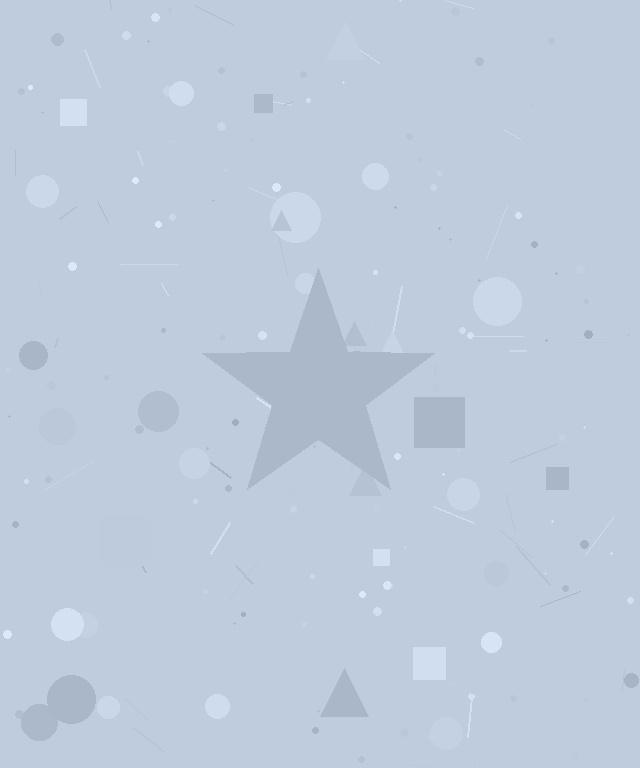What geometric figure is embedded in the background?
A star is embedded in the background.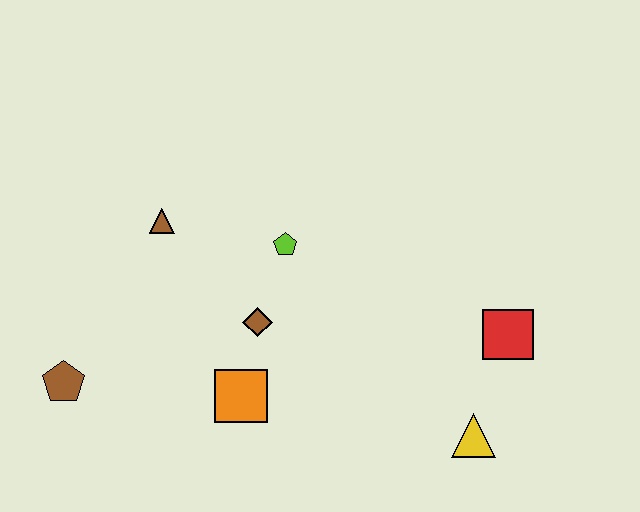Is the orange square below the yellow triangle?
No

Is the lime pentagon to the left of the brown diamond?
No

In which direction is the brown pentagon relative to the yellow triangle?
The brown pentagon is to the left of the yellow triangle.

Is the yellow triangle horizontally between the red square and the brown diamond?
Yes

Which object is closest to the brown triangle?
The lime pentagon is closest to the brown triangle.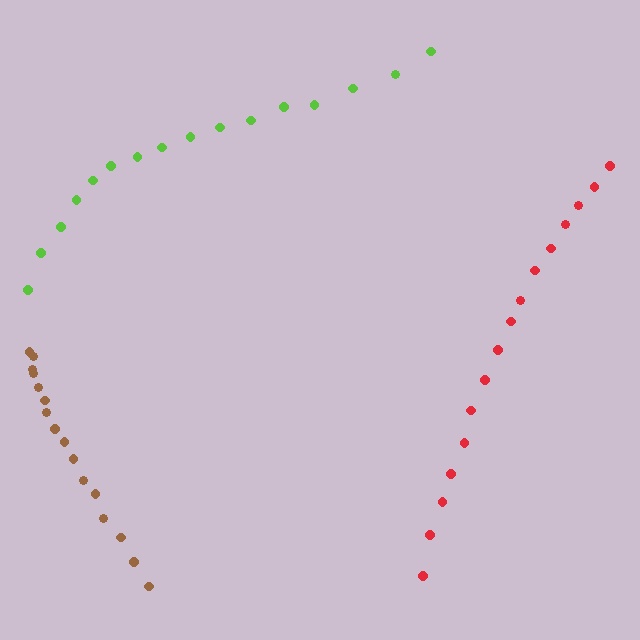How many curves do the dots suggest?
There are 3 distinct paths.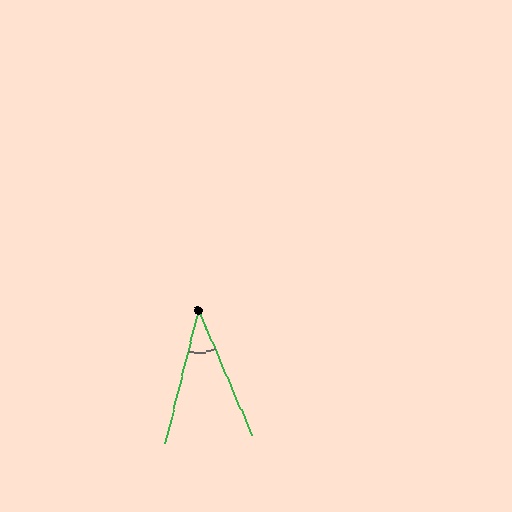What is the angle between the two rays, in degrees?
Approximately 37 degrees.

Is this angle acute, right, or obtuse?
It is acute.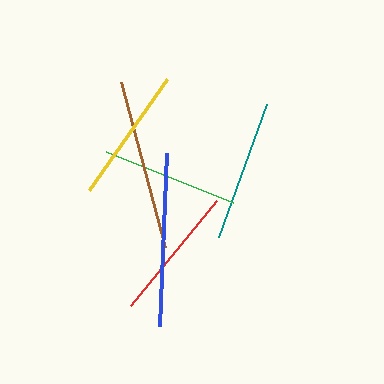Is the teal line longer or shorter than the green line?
The teal line is longer than the green line.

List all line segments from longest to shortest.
From longest to shortest: blue, brown, teal, green, yellow, red.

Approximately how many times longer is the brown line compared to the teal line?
The brown line is approximately 1.2 times the length of the teal line.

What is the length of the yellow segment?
The yellow segment is approximately 136 pixels long.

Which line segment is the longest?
The blue line is the longest at approximately 173 pixels.